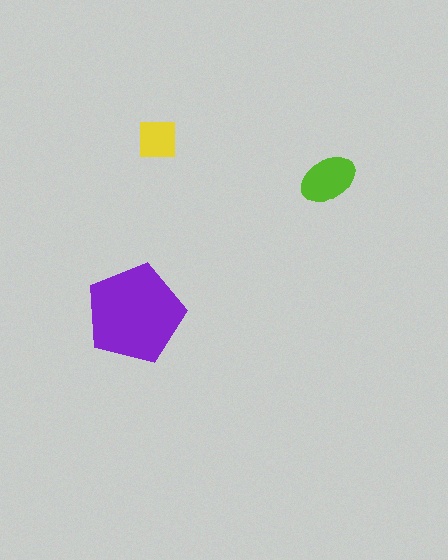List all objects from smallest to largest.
The yellow square, the lime ellipse, the purple pentagon.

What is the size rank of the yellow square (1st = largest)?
3rd.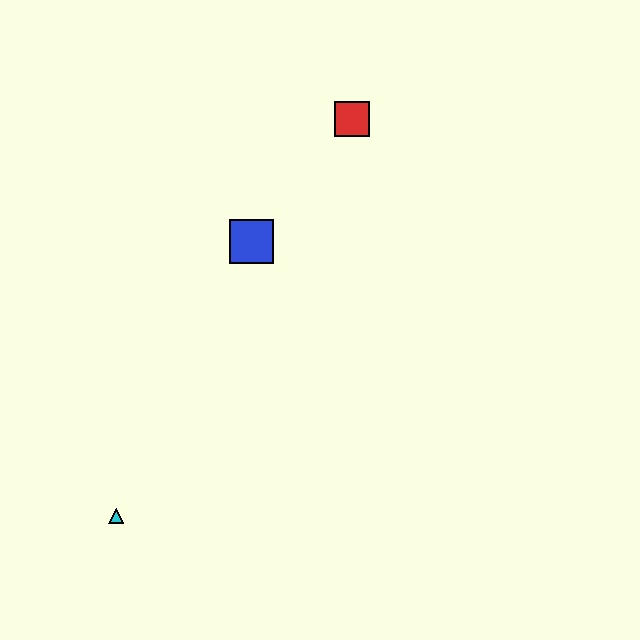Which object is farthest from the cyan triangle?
The red square is farthest from the cyan triangle.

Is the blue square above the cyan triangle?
Yes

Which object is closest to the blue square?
The red square is closest to the blue square.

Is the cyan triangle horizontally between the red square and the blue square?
No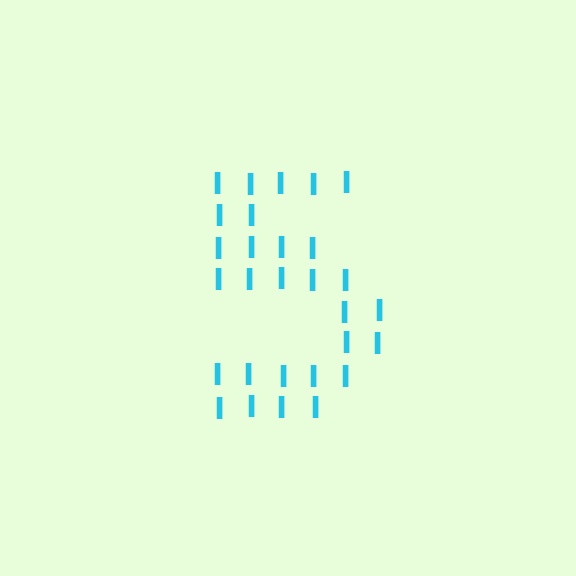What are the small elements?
The small elements are letter I's.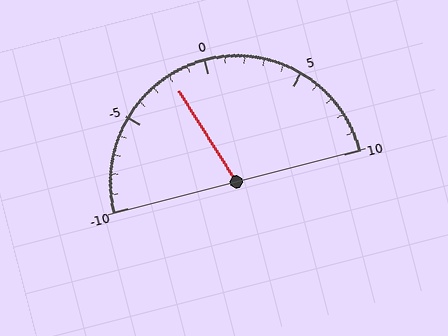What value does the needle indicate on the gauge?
The needle indicates approximately -2.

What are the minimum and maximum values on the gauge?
The gauge ranges from -10 to 10.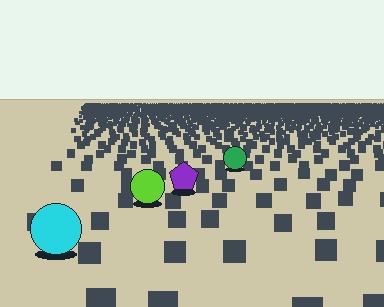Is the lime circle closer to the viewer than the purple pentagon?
Yes. The lime circle is closer — you can tell from the texture gradient: the ground texture is coarser near it.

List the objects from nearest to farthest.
From nearest to farthest: the cyan circle, the lime circle, the purple pentagon, the green circle.